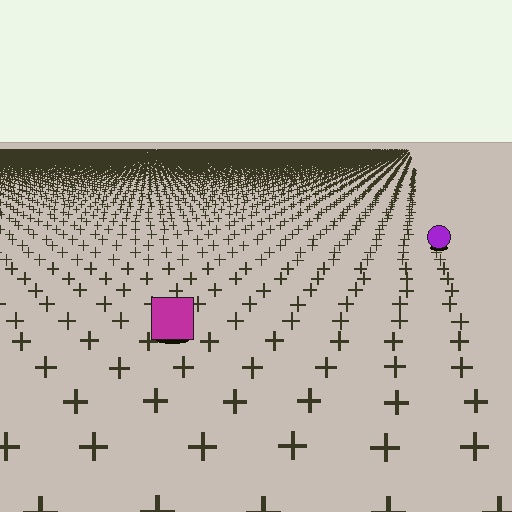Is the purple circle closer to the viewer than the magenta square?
No. The magenta square is closer — you can tell from the texture gradient: the ground texture is coarser near it.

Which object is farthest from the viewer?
The purple circle is farthest from the viewer. It appears smaller and the ground texture around it is denser.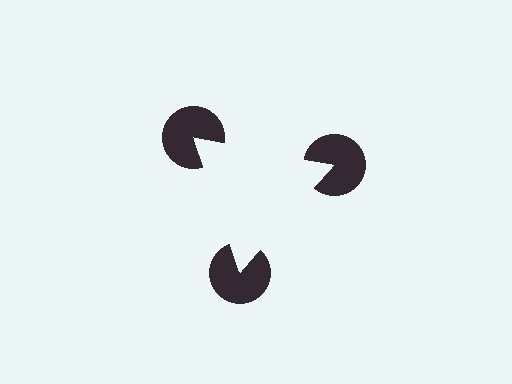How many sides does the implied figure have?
3 sides.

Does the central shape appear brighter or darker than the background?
It typically appears slightly brighter than the background, even though no actual brightness change is drawn.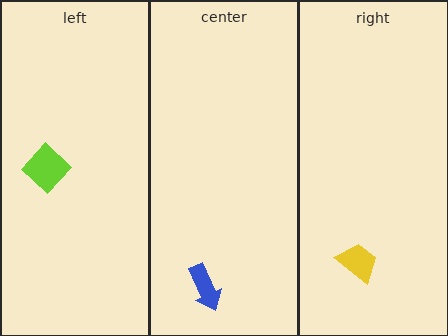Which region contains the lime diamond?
The left region.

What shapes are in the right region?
The yellow trapezoid.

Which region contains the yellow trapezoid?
The right region.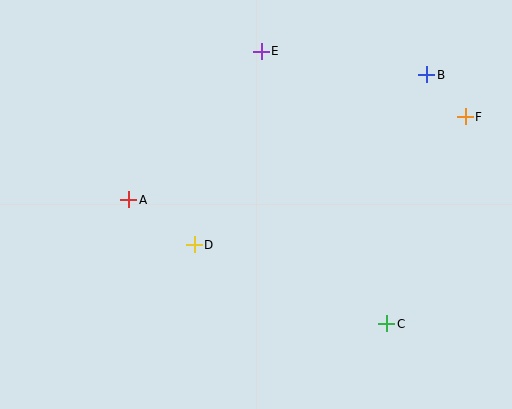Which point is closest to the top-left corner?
Point A is closest to the top-left corner.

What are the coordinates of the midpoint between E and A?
The midpoint between E and A is at (195, 126).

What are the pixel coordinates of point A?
Point A is at (129, 200).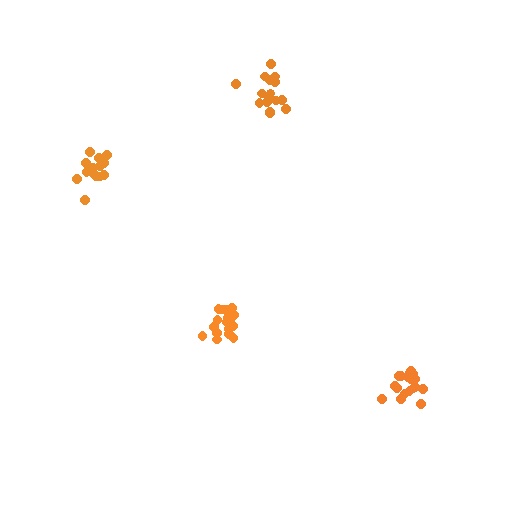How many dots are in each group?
Group 1: 16 dots, Group 2: 18 dots, Group 3: 18 dots, Group 4: 14 dots (66 total).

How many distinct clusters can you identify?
There are 4 distinct clusters.